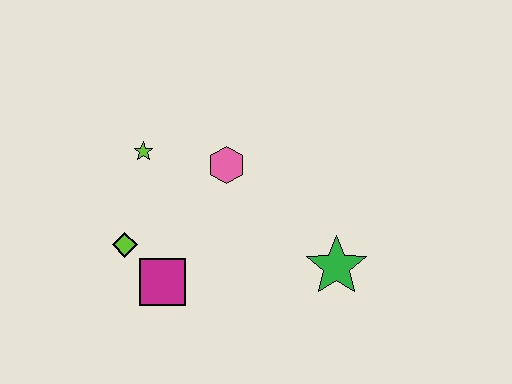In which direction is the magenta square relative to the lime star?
The magenta square is below the lime star.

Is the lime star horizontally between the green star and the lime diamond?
Yes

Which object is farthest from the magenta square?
The green star is farthest from the magenta square.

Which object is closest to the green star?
The pink hexagon is closest to the green star.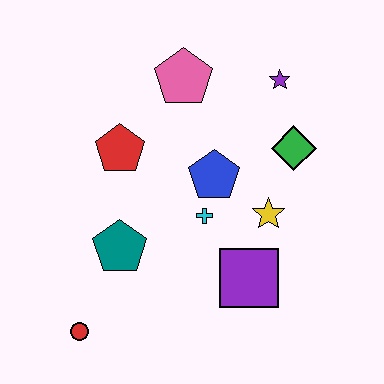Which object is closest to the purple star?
The green diamond is closest to the purple star.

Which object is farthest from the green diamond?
The red circle is farthest from the green diamond.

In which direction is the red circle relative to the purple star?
The red circle is below the purple star.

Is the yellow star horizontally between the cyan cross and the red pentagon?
No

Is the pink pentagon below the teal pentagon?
No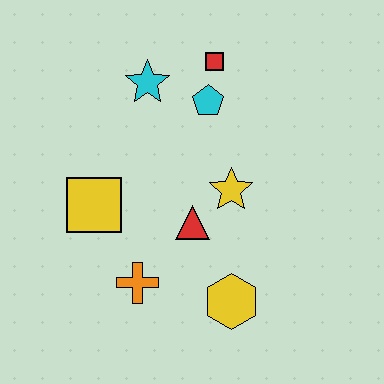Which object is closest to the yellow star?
The red triangle is closest to the yellow star.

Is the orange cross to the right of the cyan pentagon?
No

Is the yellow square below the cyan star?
Yes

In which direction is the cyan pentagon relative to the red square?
The cyan pentagon is below the red square.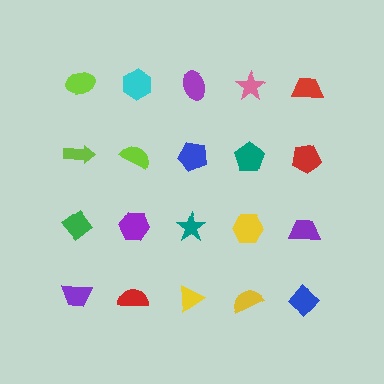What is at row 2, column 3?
A blue pentagon.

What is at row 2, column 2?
A lime semicircle.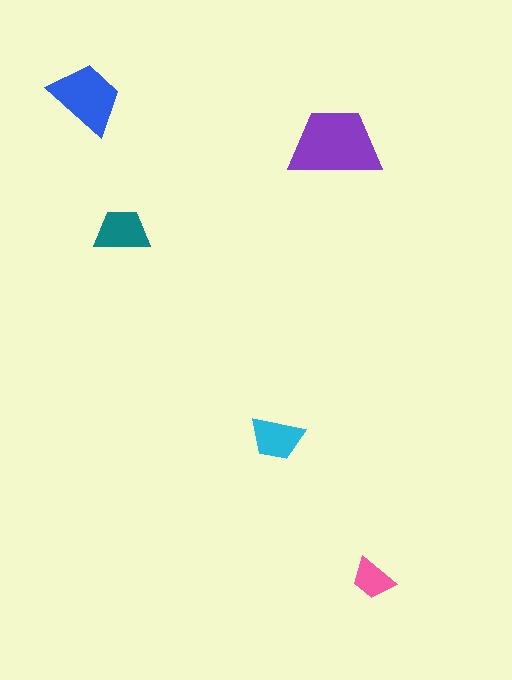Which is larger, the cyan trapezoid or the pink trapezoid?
The cyan one.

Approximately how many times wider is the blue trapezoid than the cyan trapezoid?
About 1.5 times wider.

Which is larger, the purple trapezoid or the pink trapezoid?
The purple one.